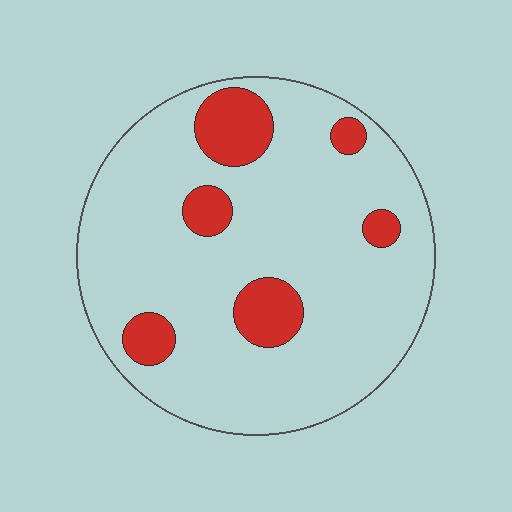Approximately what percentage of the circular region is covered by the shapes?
Approximately 15%.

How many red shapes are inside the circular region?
6.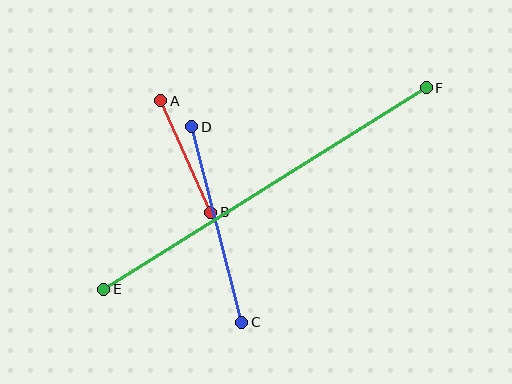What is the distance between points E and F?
The distance is approximately 380 pixels.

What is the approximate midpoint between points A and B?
The midpoint is at approximately (186, 156) pixels.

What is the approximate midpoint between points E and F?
The midpoint is at approximately (265, 189) pixels.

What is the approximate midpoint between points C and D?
The midpoint is at approximately (217, 225) pixels.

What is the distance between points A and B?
The distance is approximately 122 pixels.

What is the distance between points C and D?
The distance is approximately 202 pixels.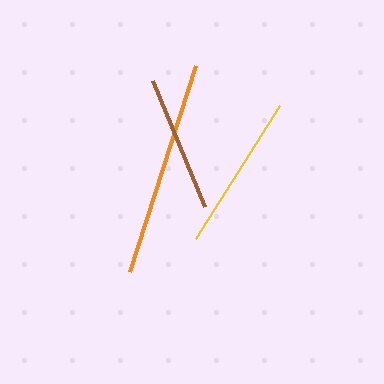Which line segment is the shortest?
The brown line is the shortest at approximately 136 pixels.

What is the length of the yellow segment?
The yellow segment is approximately 157 pixels long.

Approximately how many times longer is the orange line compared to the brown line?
The orange line is approximately 1.6 times the length of the brown line.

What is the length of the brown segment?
The brown segment is approximately 136 pixels long.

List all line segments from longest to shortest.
From longest to shortest: orange, yellow, brown.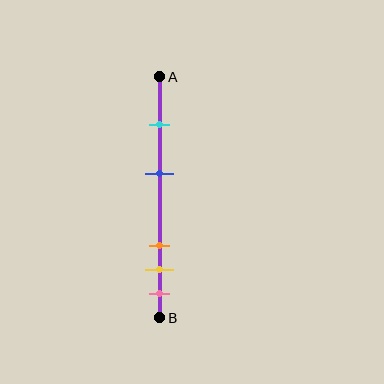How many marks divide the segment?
There are 5 marks dividing the segment.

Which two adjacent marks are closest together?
The yellow and pink marks are the closest adjacent pair.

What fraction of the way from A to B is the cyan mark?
The cyan mark is approximately 20% (0.2) of the way from A to B.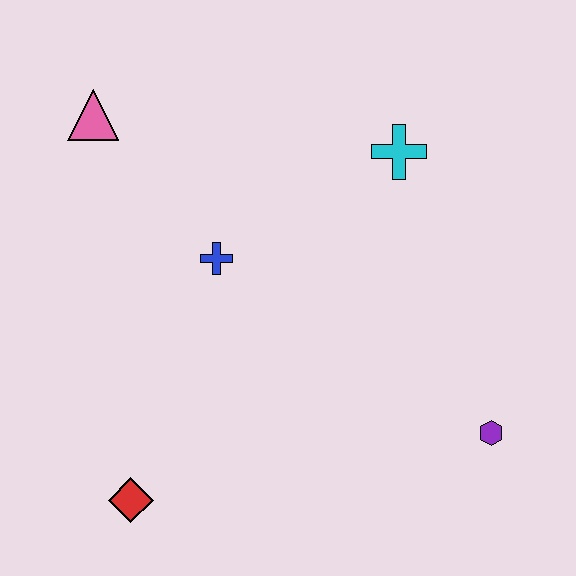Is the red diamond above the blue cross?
No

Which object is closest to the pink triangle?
The blue cross is closest to the pink triangle.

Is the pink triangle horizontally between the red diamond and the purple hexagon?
No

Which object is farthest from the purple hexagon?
The pink triangle is farthest from the purple hexagon.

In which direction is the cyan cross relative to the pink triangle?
The cyan cross is to the right of the pink triangle.